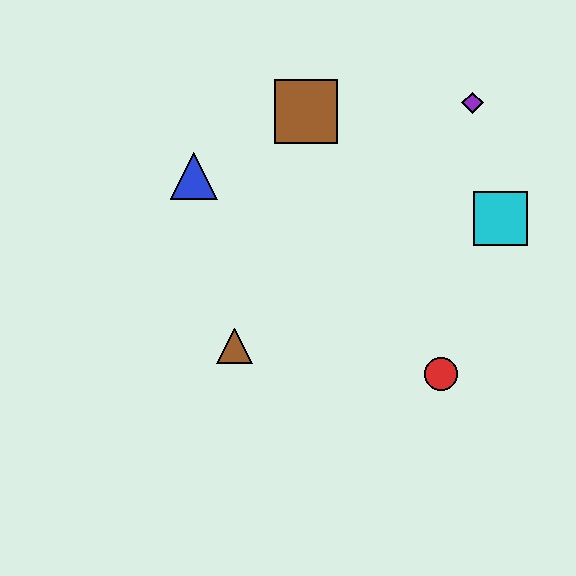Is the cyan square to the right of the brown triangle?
Yes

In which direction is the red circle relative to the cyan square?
The red circle is below the cyan square.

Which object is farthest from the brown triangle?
The purple diamond is farthest from the brown triangle.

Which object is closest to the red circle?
The cyan square is closest to the red circle.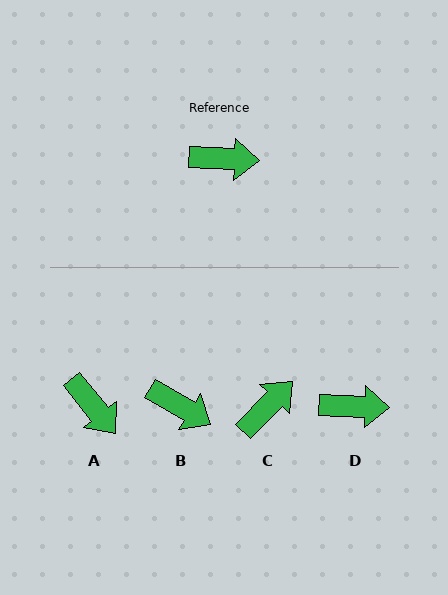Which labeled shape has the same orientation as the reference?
D.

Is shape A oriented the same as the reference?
No, it is off by about 48 degrees.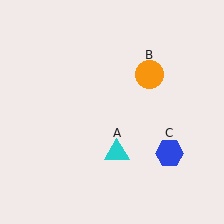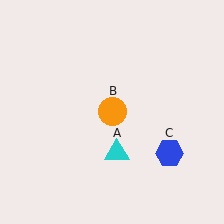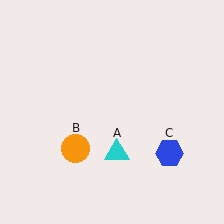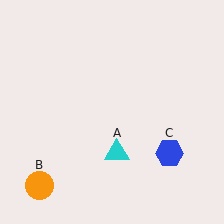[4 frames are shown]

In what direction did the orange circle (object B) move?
The orange circle (object B) moved down and to the left.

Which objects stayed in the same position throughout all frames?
Cyan triangle (object A) and blue hexagon (object C) remained stationary.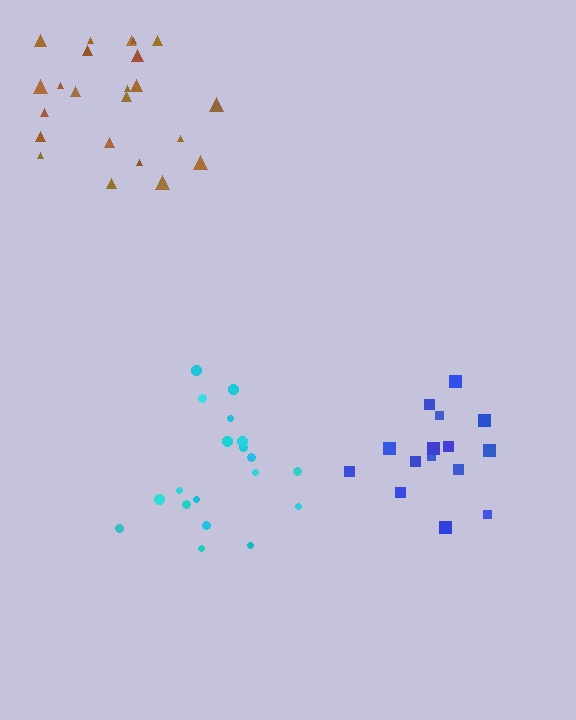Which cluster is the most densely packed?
Blue.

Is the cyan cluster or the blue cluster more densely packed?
Blue.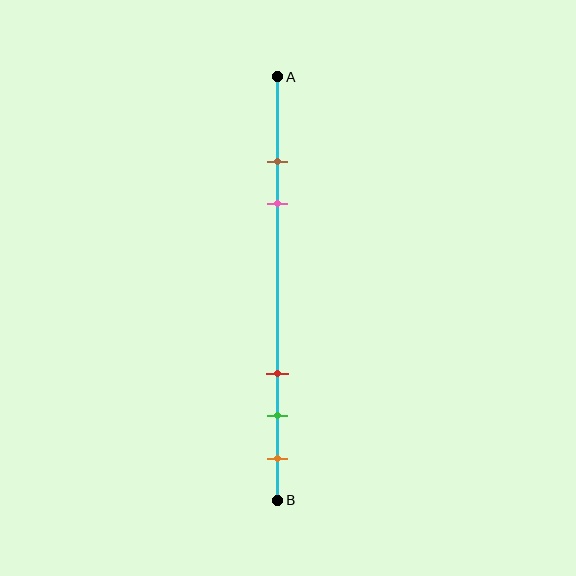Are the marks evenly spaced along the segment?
No, the marks are not evenly spaced.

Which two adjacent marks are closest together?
The brown and pink marks are the closest adjacent pair.